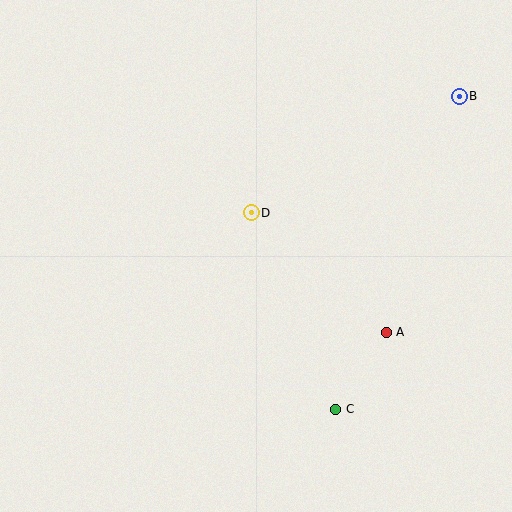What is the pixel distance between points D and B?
The distance between D and B is 239 pixels.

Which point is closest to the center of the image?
Point D at (251, 213) is closest to the center.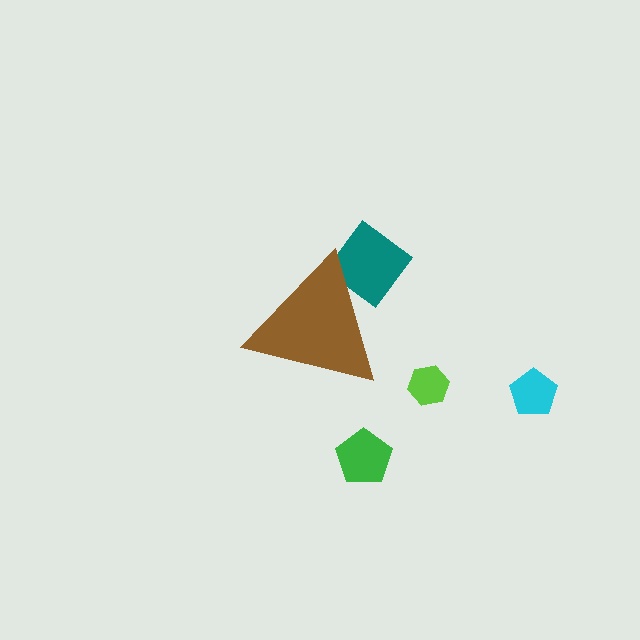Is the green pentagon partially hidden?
No, the green pentagon is fully visible.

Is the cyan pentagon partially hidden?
No, the cyan pentagon is fully visible.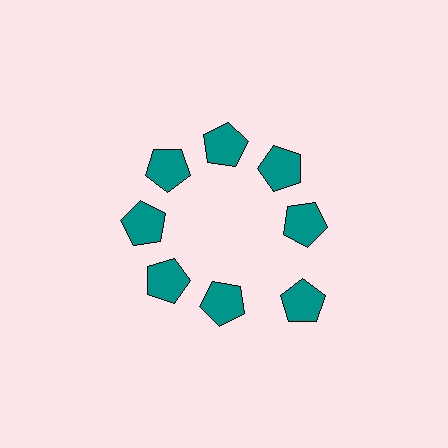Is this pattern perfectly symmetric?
No. The 8 teal pentagons are arranged in a ring, but one element near the 4 o'clock position is pushed outward from the center, breaking the 8-fold rotational symmetry.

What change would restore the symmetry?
The symmetry would be restored by moving it inward, back onto the ring so that all 8 pentagons sit at equal angles and equal distance from the center.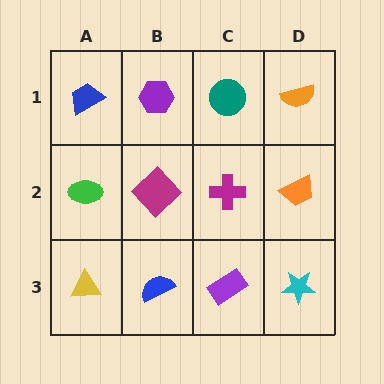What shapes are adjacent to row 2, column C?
A teal circle (row 1, column C), a purple rectangle (row 3, column C), a magenta diamond (row 2, column B), an orange trapezoid (row 2, column D).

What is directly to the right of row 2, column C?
An orange trapezoid.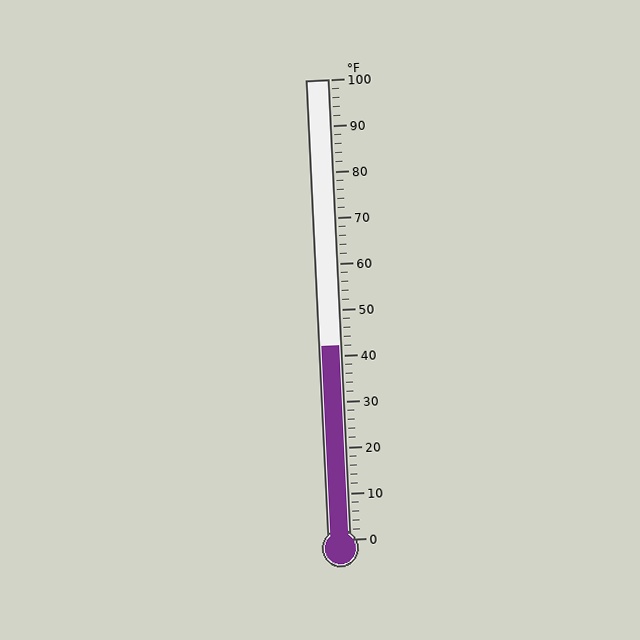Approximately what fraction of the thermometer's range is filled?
The thermometer is filled to approximately 40% of its range.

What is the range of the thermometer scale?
The thermometer scale ranges from 0°F to 100°F.